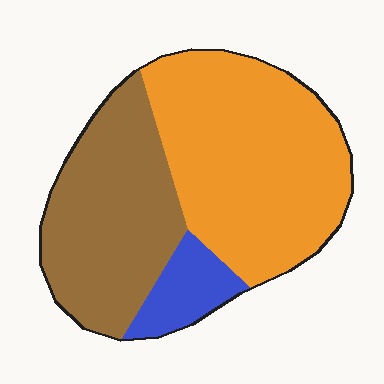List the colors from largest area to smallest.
From largest to smallest: orange, brown, blue.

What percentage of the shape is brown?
Brown covers around 40% of the shape.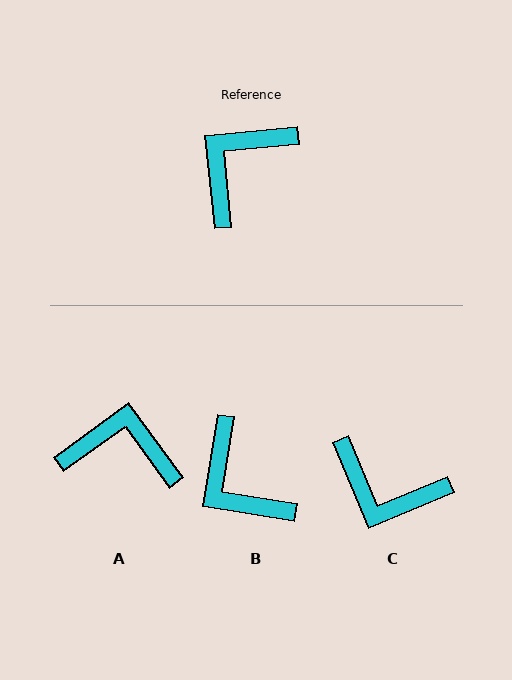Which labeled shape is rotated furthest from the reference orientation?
C, about 107 degrees away.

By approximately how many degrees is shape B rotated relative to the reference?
Approximately 75 degrees counter-clockwise.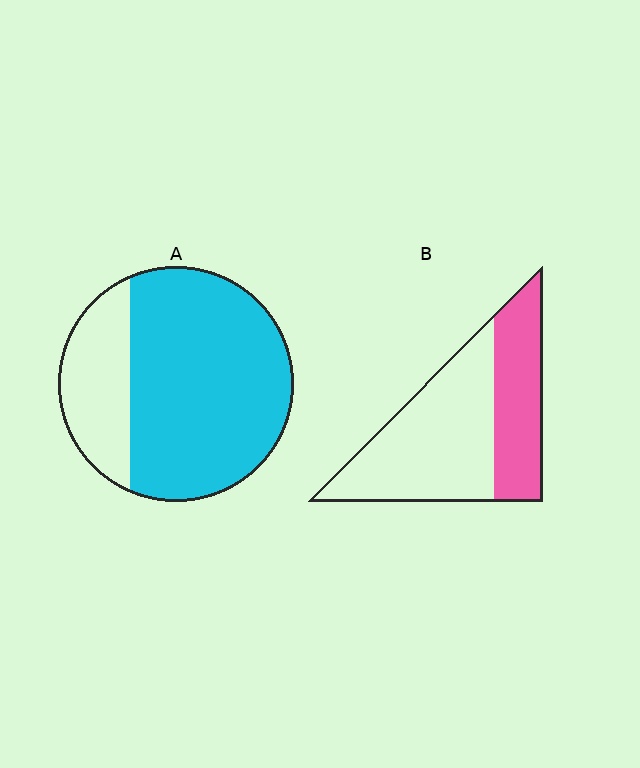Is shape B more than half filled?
No.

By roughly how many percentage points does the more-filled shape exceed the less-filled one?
By roughly 35 percentage points (A over B).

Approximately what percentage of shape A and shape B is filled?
A is approximately 75% and B is approximately 35%.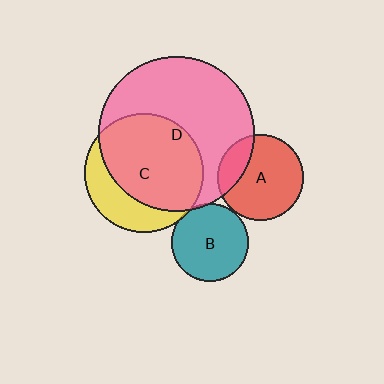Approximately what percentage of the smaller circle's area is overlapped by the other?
Approximately 20%.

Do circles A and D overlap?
Yes.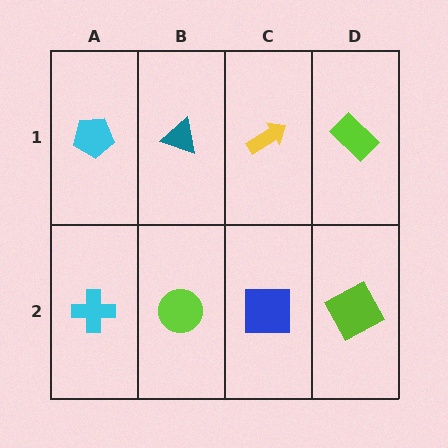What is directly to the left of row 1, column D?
A yellow arrow.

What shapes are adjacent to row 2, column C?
A yellow arrow (row 1, column C), a lime circle (row 2, column B), a lime square (row 2, column D).